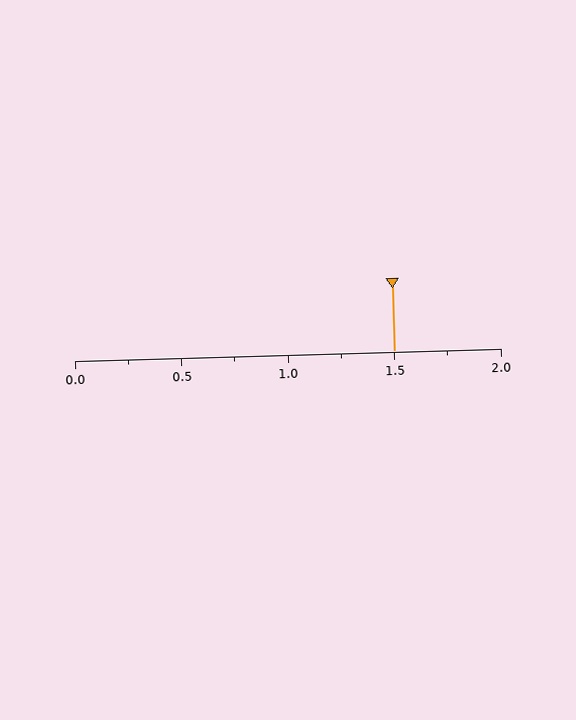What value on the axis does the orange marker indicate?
The marker indicates approximately 1.5.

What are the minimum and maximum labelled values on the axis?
The axis runs from 0.0 to 2.0.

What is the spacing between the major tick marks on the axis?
The major ticks are spaced 0.5 apart.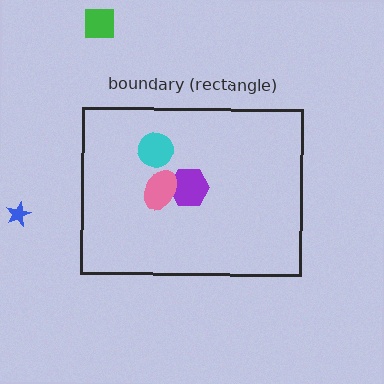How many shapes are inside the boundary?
3 inside, 2 outside.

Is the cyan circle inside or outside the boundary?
Inside.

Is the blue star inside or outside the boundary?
Outside.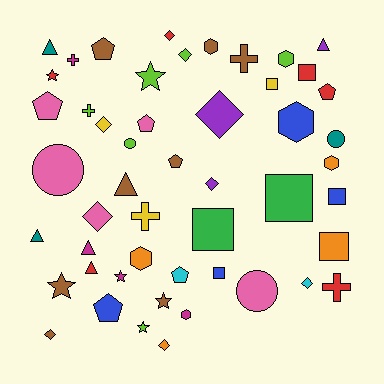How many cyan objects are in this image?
There are 2 cyan objects.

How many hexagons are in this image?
There are 6 hexagons.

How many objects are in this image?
There are 50 objects.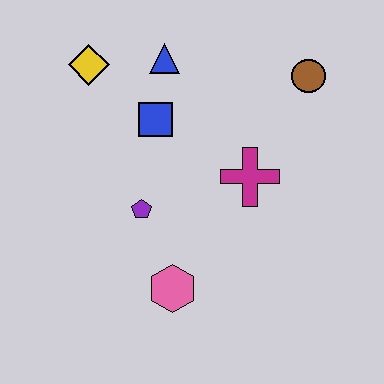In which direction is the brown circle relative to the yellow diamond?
The brown circle is to the right of the yellow diamond.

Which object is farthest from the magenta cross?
The yellow diamond is farthest from the magenta cross.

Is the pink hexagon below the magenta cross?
Yes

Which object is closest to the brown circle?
The magenta cross is closest to the brown circle.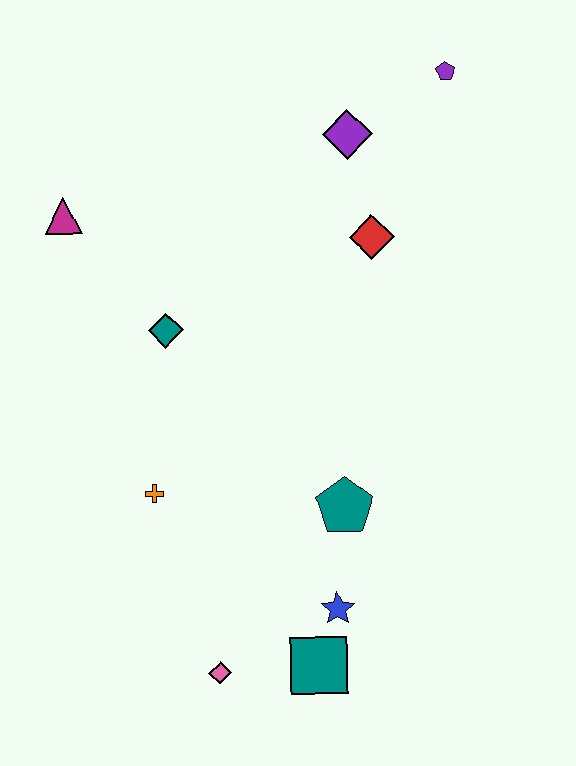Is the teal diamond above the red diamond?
No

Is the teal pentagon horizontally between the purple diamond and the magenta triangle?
Yes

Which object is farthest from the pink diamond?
The purple pentagon is farthest from the pink diamond.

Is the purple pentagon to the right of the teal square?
Yes